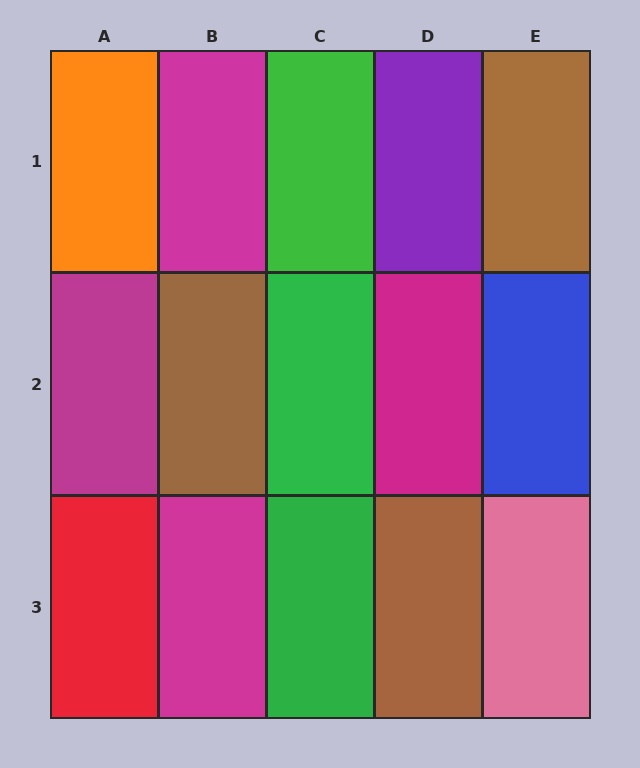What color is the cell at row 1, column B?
Magenta.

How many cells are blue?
1 cell is blue.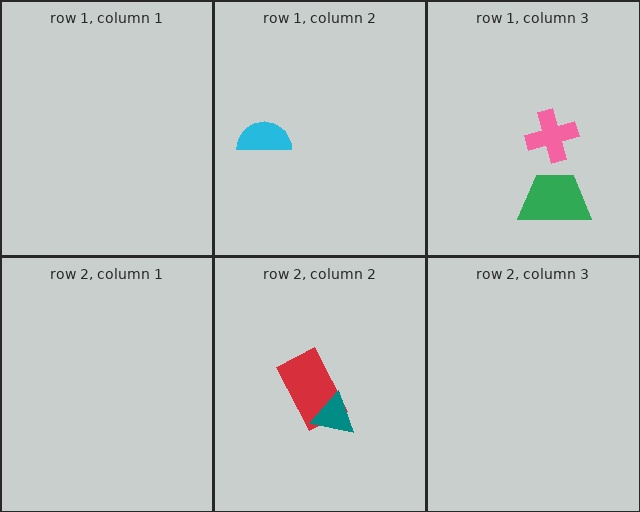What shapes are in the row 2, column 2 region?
The red rectangle, the teal triangle.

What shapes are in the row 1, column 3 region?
The green trapezoid, the pink cross.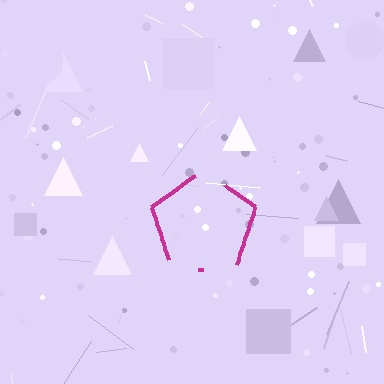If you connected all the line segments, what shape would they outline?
They would outline a pentagon.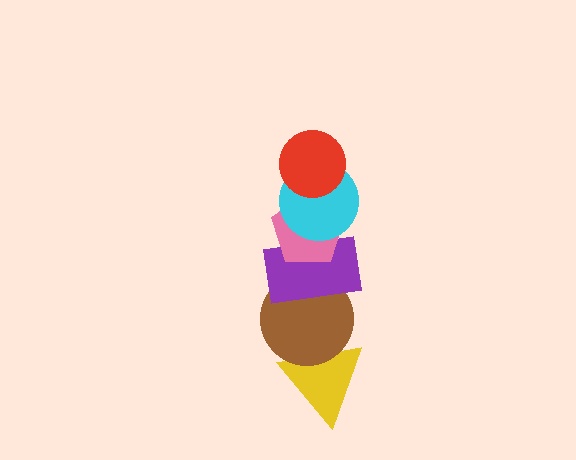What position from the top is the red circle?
The red circle is 1st from the top.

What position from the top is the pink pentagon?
The pink pentagon is 3rd from the top.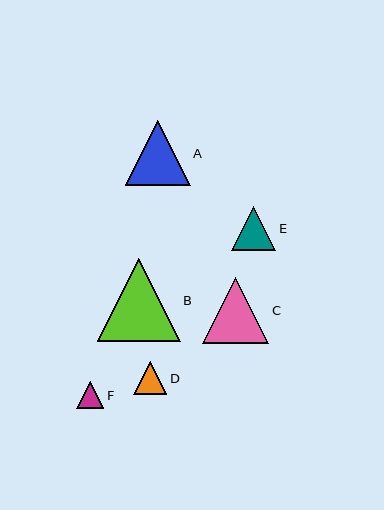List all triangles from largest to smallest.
From largest to smallest: B, C, A, E, D, F.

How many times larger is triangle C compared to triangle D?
Triangle C is approximately 2.0 times the size of triangle D.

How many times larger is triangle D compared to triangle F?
Triangle D is approximately 1.2 times the size of triangle F.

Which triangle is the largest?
Triangle B is the largest with a size of approximately 82 pixels.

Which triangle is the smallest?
Triangle F is the smallest with a size of approximately 27 pixels.